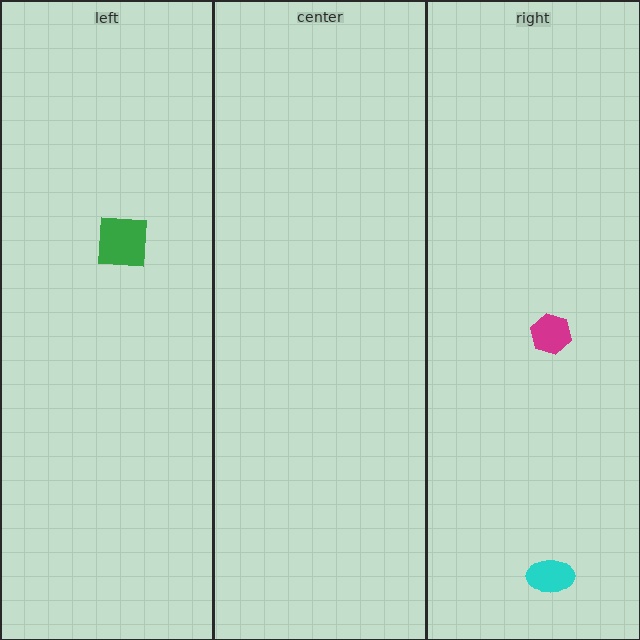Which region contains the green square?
The left region.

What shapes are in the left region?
The green square.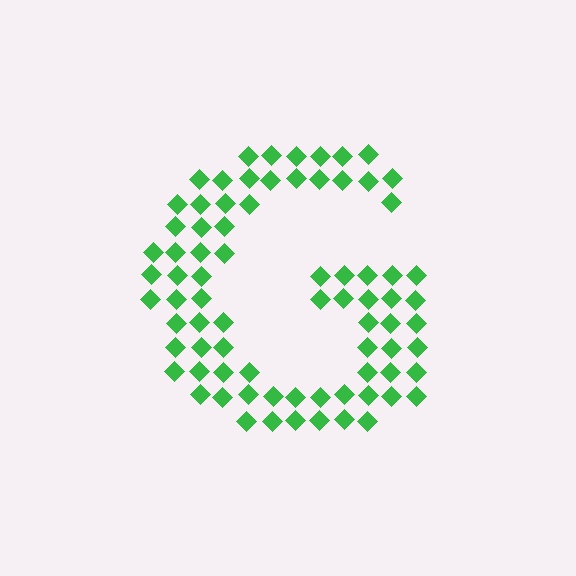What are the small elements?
The small elements are diamonds.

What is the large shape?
The large shape is the letter G.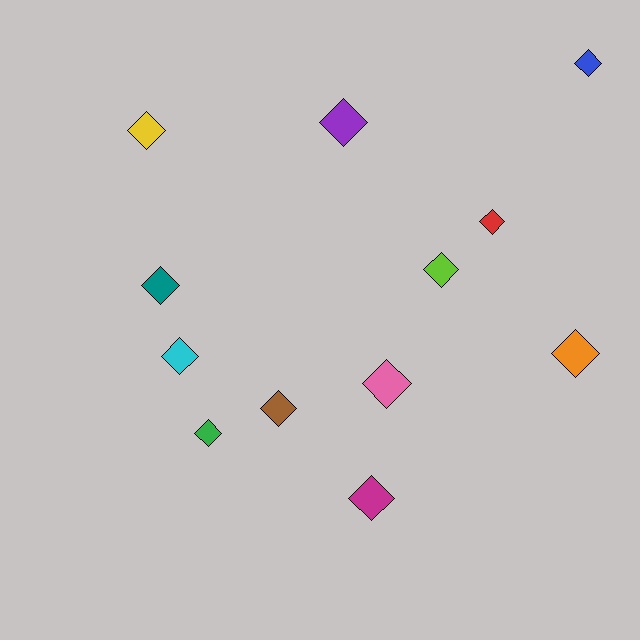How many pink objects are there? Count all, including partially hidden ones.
There is 1 pink object.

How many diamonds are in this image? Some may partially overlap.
There are 12 diamonds.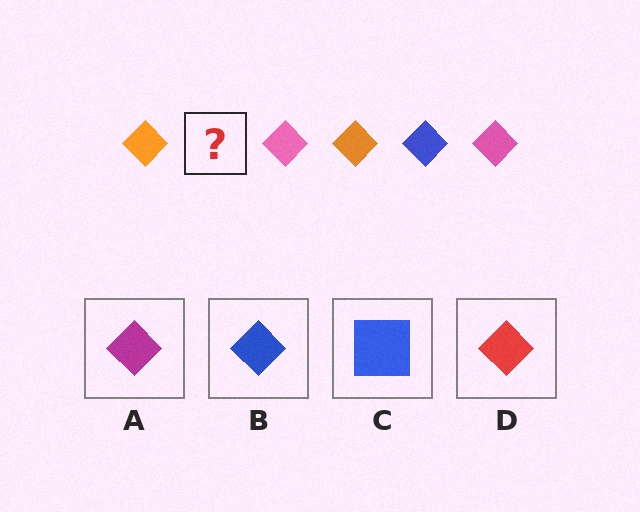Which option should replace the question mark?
Option B.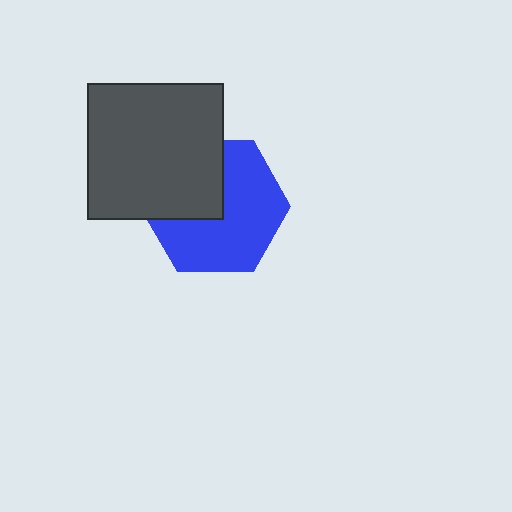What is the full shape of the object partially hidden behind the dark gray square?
The partially hidden object is a blue hexagon.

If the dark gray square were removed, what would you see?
You would see the complete blue hexagon.